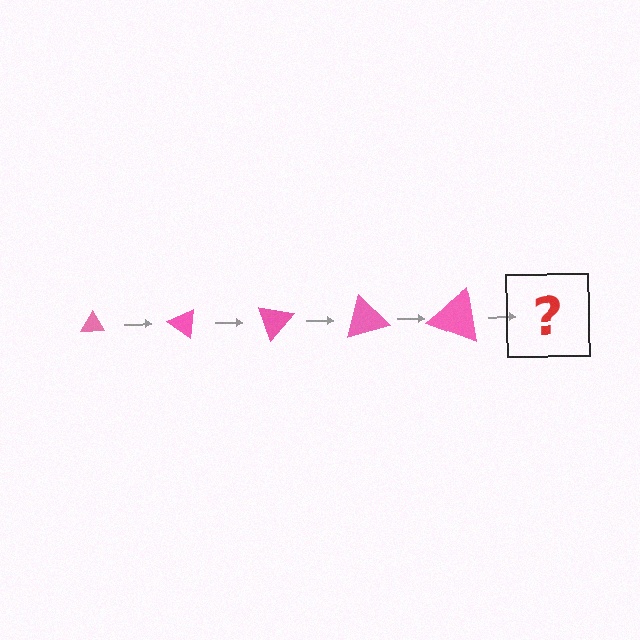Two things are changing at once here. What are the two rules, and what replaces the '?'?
The two rules are that the triangle grows larger each step and it rotates 35 degrees each step. The '?' should be a triangle, larger than the previous one and rotated 175 degrees from the start.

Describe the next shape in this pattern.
It should be a triangle, larger than the previous one and rotated 175 degrees from the start.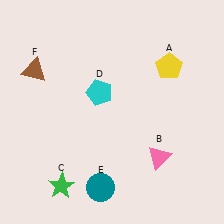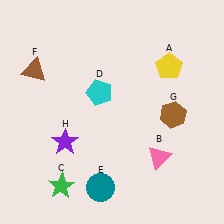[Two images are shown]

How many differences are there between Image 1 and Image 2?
There are 2 differences between the two images.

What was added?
A brown hexagon (G), a purple star (H) were added in Image 2.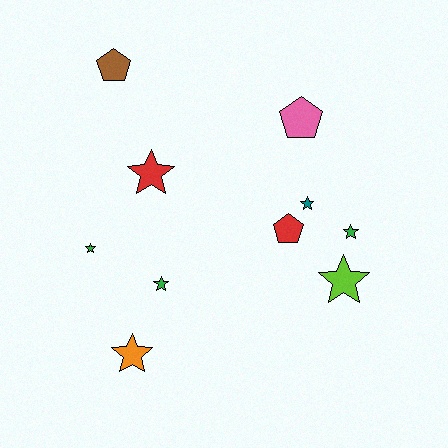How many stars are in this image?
There are 7 stars.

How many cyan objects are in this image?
There are no cyan objects.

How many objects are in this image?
There are 10 objects.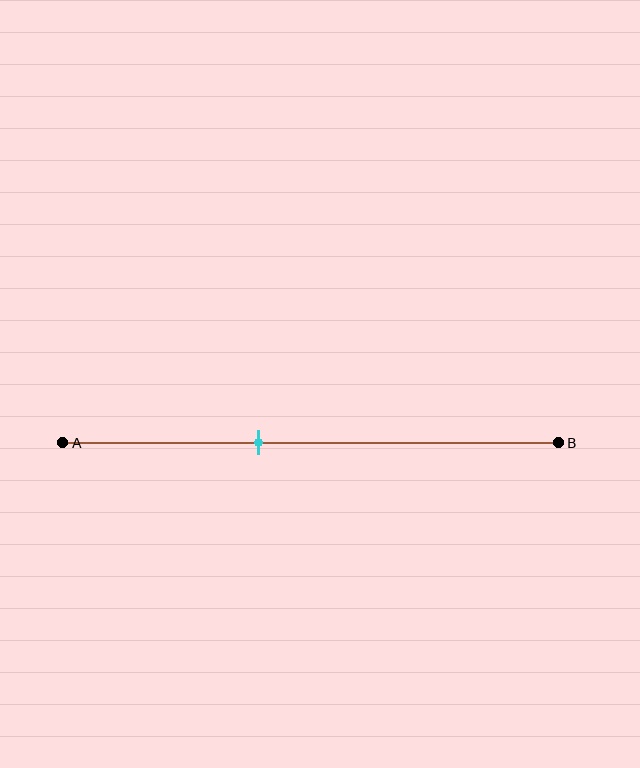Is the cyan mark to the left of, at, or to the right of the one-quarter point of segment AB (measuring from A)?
The cyan mark is to the right of the one-quarter point of segment AB.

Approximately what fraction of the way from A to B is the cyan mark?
The cyan mark is approximately 40% of the way from A to B.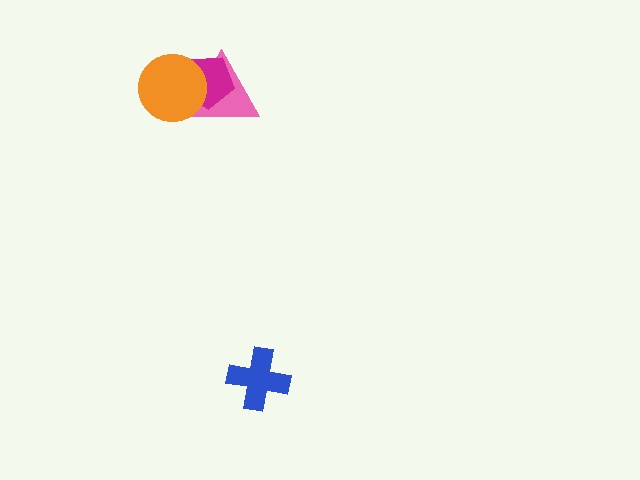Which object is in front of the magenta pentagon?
The orange circle is in front of the magenta pentagon.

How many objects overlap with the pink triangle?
2 objects overlap with the pink triangle.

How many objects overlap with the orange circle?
2 objects overlap with the orange circle.